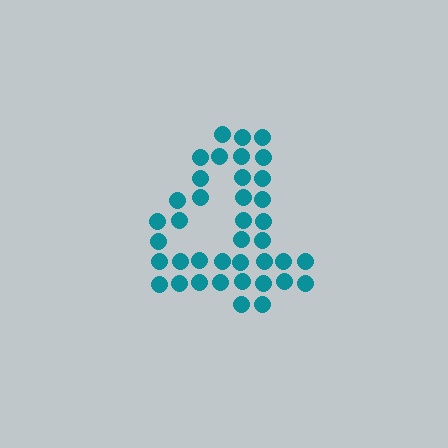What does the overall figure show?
The overall figure shows the digit 4.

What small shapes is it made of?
It is made of small circles.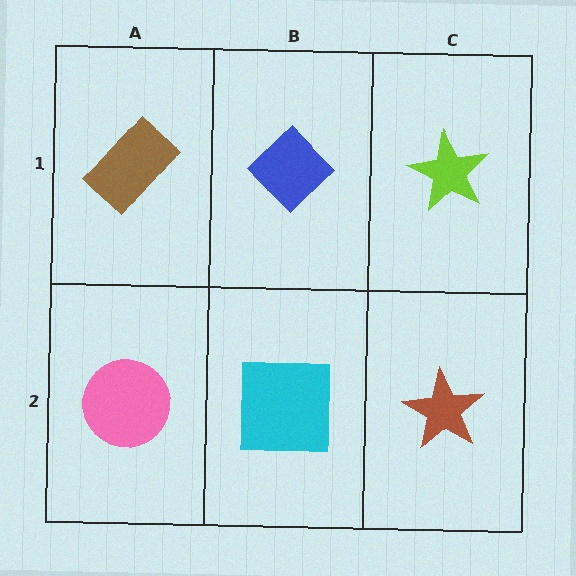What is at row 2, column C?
A brown star.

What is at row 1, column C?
A lime star.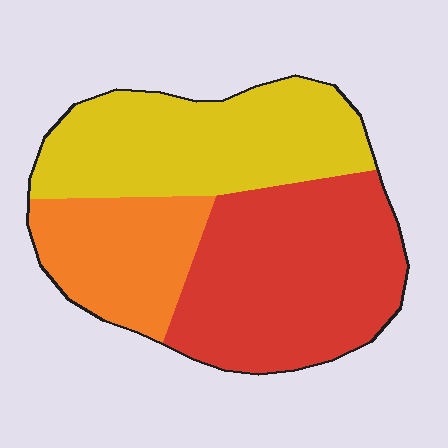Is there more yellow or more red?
Red.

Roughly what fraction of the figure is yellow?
Yellow covers 36% of the figure.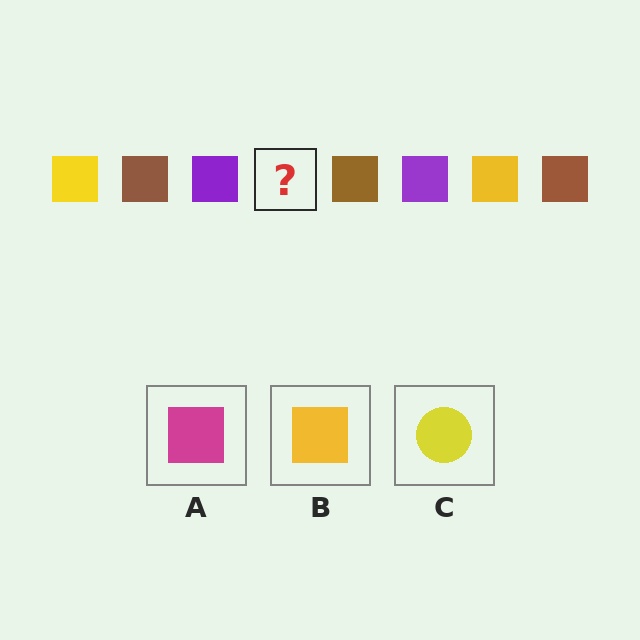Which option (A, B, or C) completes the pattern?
B.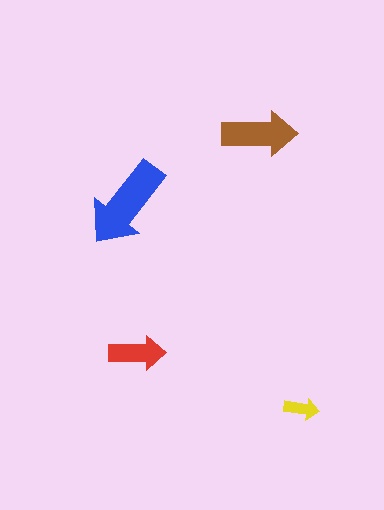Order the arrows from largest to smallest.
the blue one, the brown one, the red one, the yellow one.